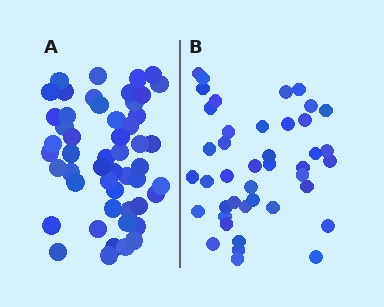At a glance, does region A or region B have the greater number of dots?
Region A (the left region) has more dots.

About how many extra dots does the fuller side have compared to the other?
Region A has roughly 8 or so more dots than region B.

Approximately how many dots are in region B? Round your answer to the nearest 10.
About 40 dots. (The exact count is 42, which rounds to 40.)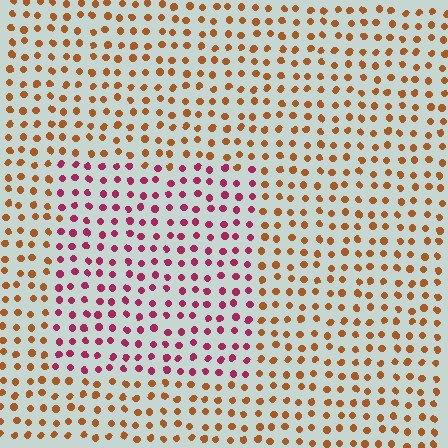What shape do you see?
I see a rectangle.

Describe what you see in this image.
The image is filled with small brown elements in a uniform arrangement. A rectangle-shaped region is visible where the elements are tinted to a slightly different hue, forming a subtle color boundary.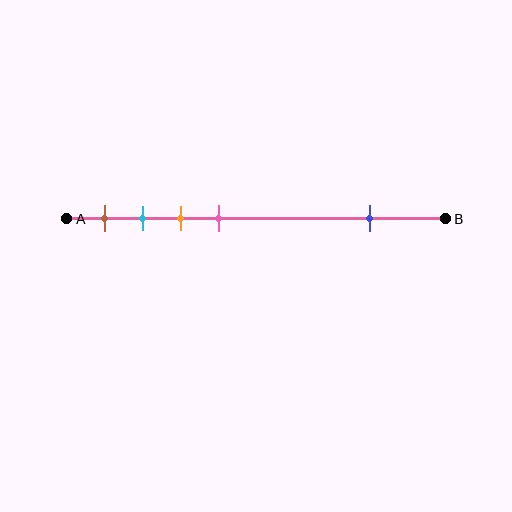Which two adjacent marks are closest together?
The cyan and orange marks are the closest adjacent pair.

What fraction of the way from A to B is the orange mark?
The orange mark is approximately 30% (0.3) of the way from A to B.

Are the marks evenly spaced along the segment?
No, the marks are not evenly spaced.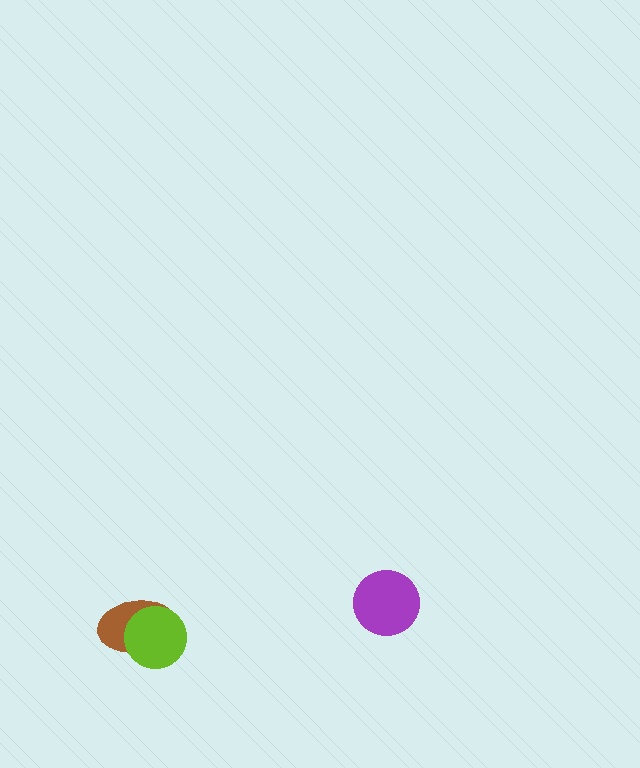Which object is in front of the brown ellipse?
The lime circle is in front of the brown ellipse.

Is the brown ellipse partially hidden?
Yes, it is partially covered by another shape.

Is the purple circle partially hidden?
No, no other shape covers it.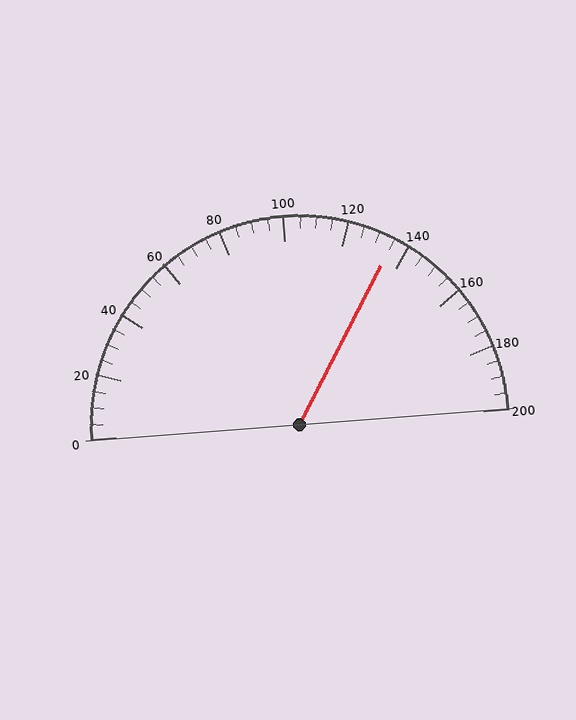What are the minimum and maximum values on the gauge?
The gauge ranges from 0 to 200.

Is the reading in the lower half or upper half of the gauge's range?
The reading is in the upper half of the range (0 to 200).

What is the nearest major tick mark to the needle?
The nearest major tick mark is 140.